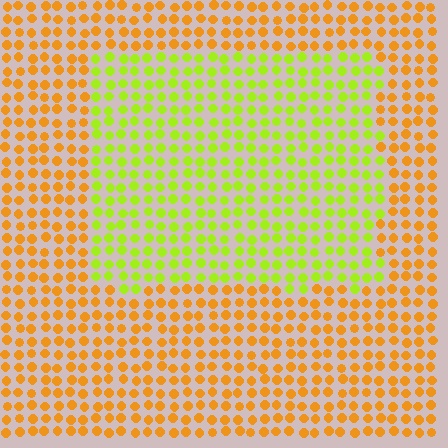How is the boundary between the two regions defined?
The boundary is defined purely by a slight shift in hue (about 48 degrees). Spacing, size, and orientation are identical on both sides.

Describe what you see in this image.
The image is filled with small orange elements in a uniform arrangement. A rectangle-shaped region is visible where the elements are tinted to a slightly different hue, forming a subtle color boundary.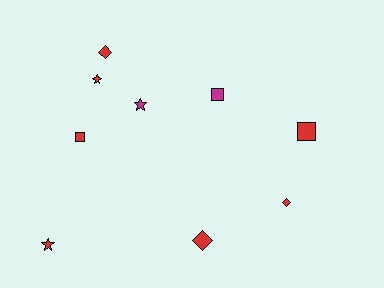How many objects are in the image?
There are 9 objects.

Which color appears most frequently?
Red, with 7 objects.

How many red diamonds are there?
There are 3 red diamonds.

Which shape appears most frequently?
Star, with 3 objects.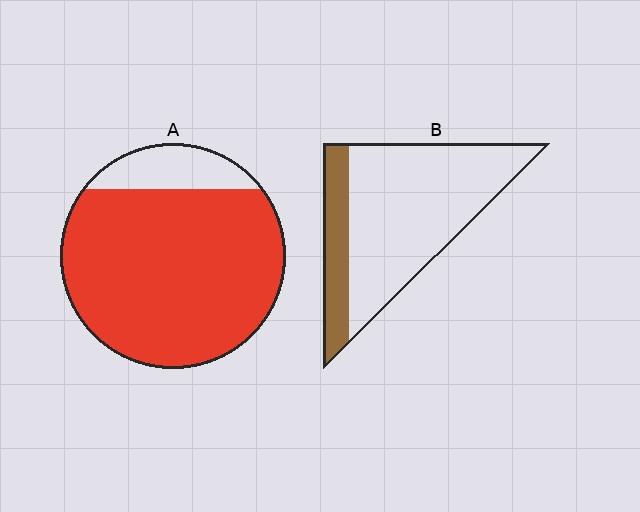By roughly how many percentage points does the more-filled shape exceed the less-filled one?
By roughly 65 percentage points (A over B).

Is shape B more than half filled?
No.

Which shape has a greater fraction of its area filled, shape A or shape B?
Shape A.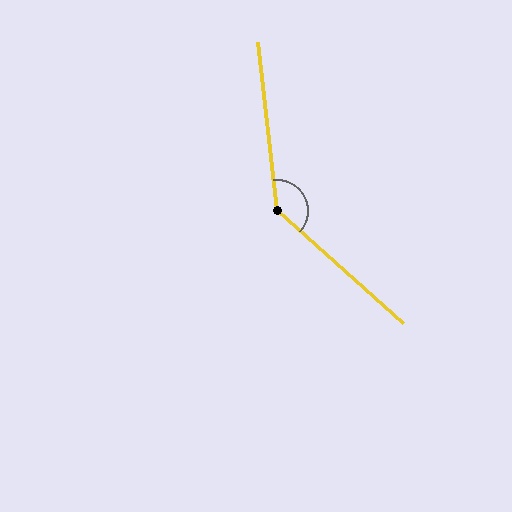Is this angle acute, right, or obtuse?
It is obtuse.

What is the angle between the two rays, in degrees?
Approximately 138 degrees.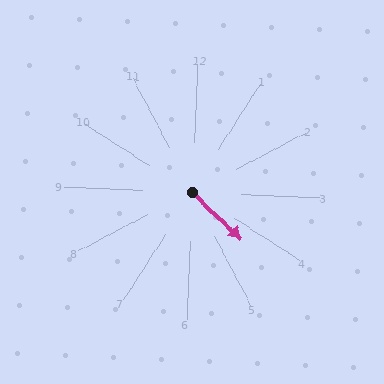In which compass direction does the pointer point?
Southeast.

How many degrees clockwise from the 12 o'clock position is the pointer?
Approximately 131 degrees.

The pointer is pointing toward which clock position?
Roughly 4 o'clock.